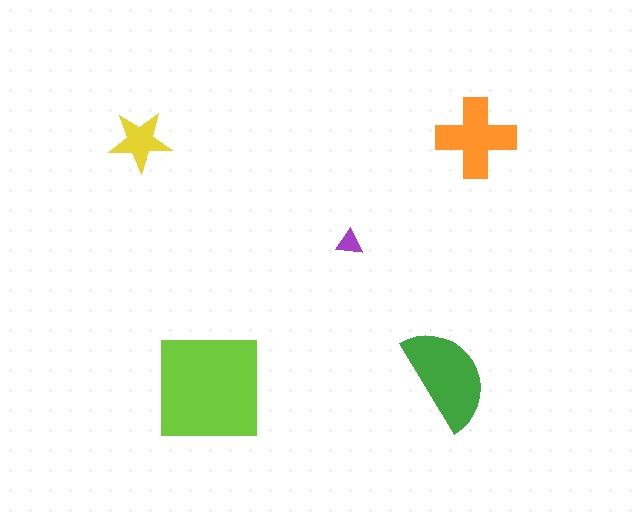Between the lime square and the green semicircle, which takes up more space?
The lime square.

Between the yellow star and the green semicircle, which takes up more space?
The green semicircle.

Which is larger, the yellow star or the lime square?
The lime square.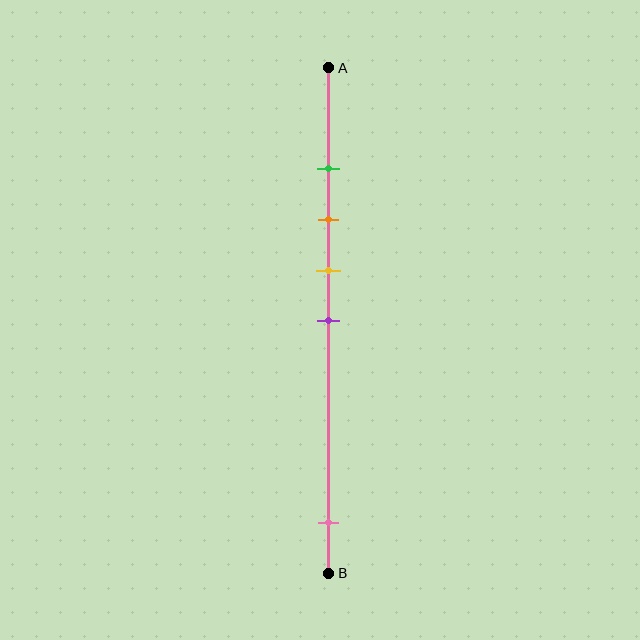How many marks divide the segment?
There are 5 marks dividing the segment.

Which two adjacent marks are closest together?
The green and orange marks are the closest adjacent pair.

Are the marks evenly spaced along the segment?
No, the marks are not evenly spaced.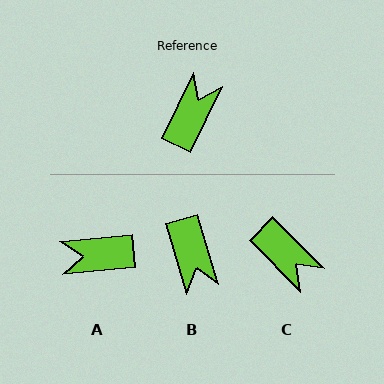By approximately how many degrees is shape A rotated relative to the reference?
Approximately 122 degrees counter-clockwise.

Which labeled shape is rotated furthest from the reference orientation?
B, about 137 degrees away.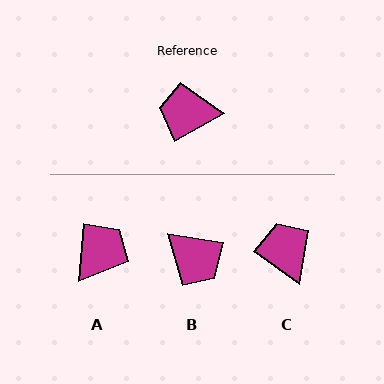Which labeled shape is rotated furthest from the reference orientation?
B, about 142 degrees away.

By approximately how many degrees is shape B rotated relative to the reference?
Approximately 142 degrees counter-clockwise.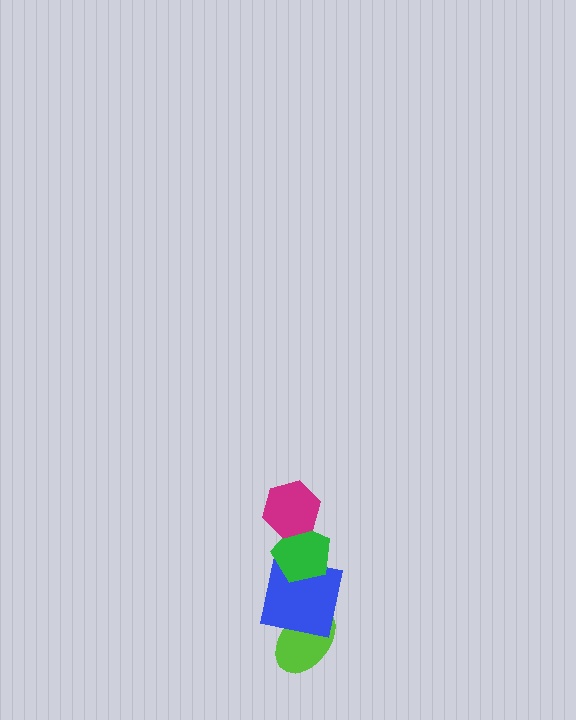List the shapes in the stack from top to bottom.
From top to bottom: the magenta hexagon, the green pentagon, the blue square, the lime ellipse.